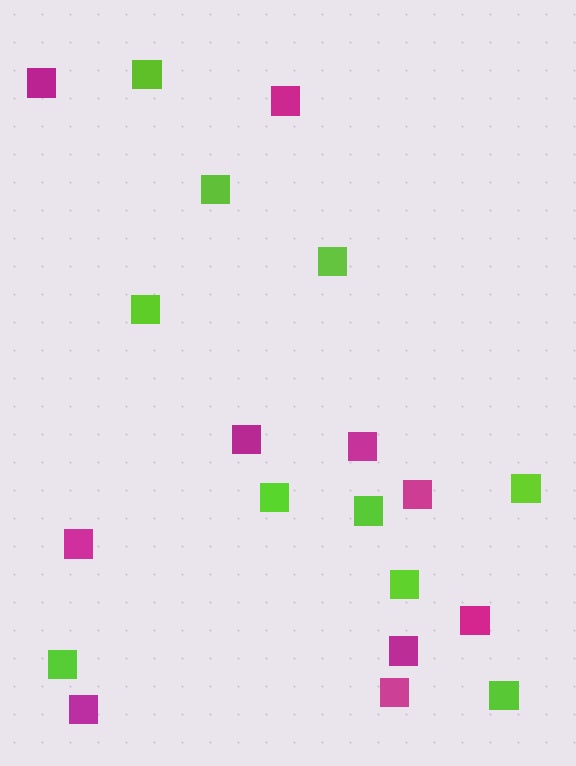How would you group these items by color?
There are 2 groups: one group of lime squares (10) and one group of magenta squares (10).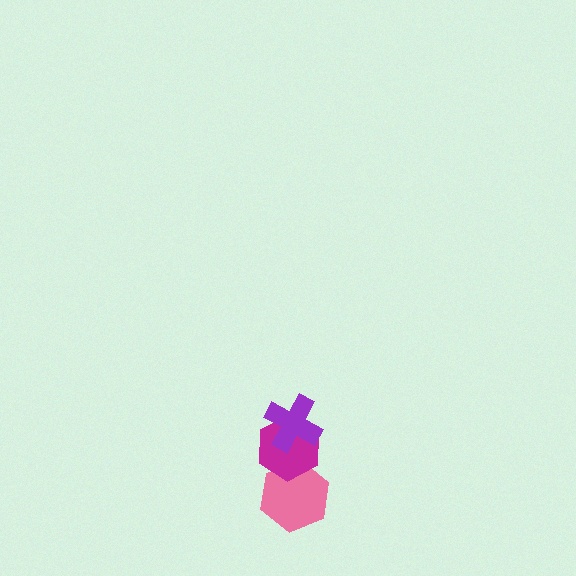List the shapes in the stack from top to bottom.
From top to bottom: the purple cross, the magenta hexagon, the pink hexagon.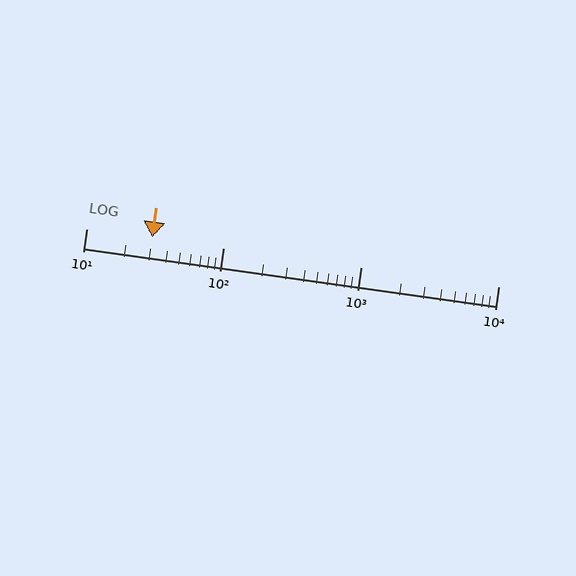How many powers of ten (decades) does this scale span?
The scale spans 3 decades, from 10 to 10000.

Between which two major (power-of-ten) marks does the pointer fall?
The pointer is between 10 and 100.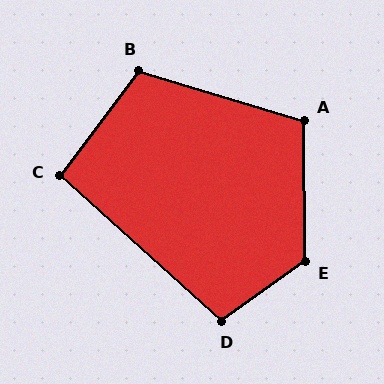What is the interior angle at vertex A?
Approximately 107 degrees (obtuse).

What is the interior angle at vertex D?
Approximately 102 degrees (obtuse).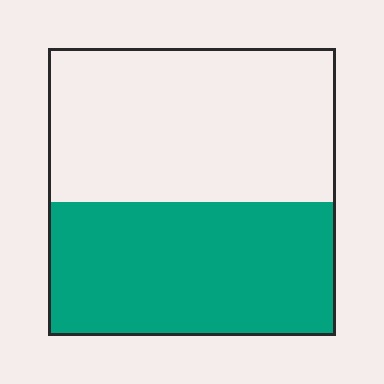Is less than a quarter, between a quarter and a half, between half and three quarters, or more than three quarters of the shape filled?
Between a quarter and a half.